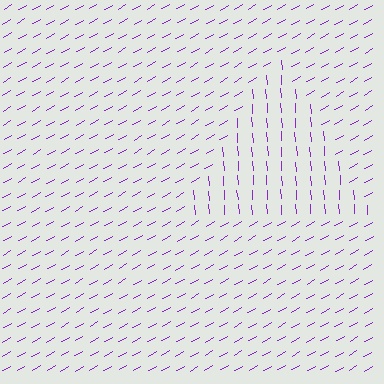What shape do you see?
I see a triangle.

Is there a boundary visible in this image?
Yes, there is a texture boundary formed by a change in line orientation.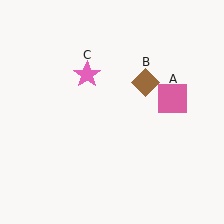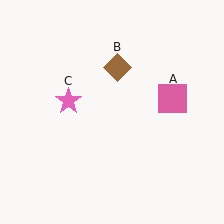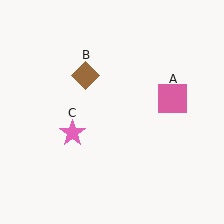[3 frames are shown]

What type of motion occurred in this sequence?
The brown diamond (object B), pink star (object C) rotated counterclockwise around the center of the scene.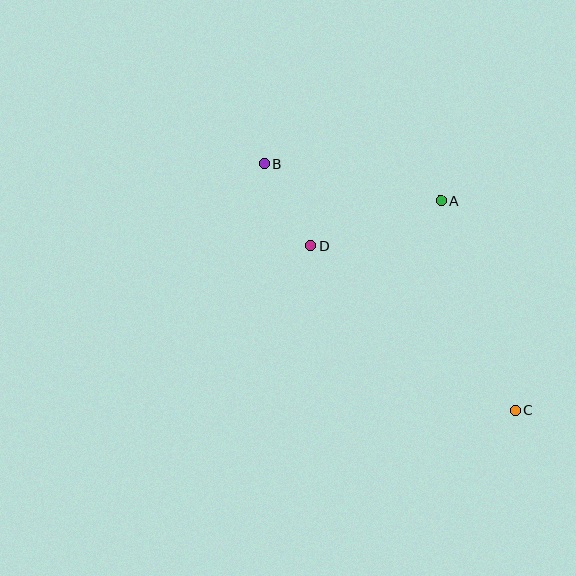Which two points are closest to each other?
Points B and D are closest to each other.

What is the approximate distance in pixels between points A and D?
The distance between A and D is approximately 138 pixels.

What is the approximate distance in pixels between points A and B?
The distance between A and B is approximately 180 pixels.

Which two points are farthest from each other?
Points B and C are farthest from each other.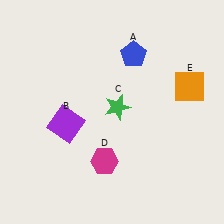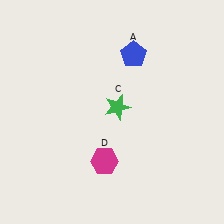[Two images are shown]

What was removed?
The orange square (E), the purple square (B) were removed in Image 2.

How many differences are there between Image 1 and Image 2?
There are 2 differences between the two images.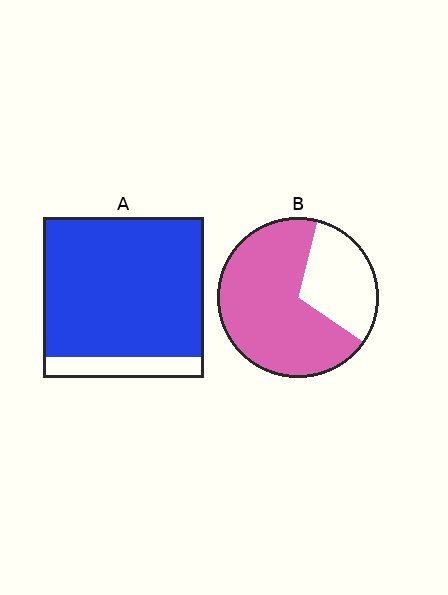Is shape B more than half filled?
Yes.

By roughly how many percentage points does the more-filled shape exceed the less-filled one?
By roughly 15 percentage points (A over B).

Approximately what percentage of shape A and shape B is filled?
A is approximately 85% and B is approximately 70%.